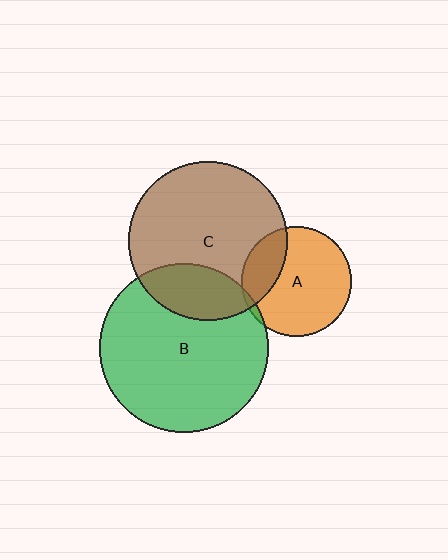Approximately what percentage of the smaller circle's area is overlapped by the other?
Approximately 25%.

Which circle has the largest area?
Circle B (green).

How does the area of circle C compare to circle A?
Approximately 2.1 times.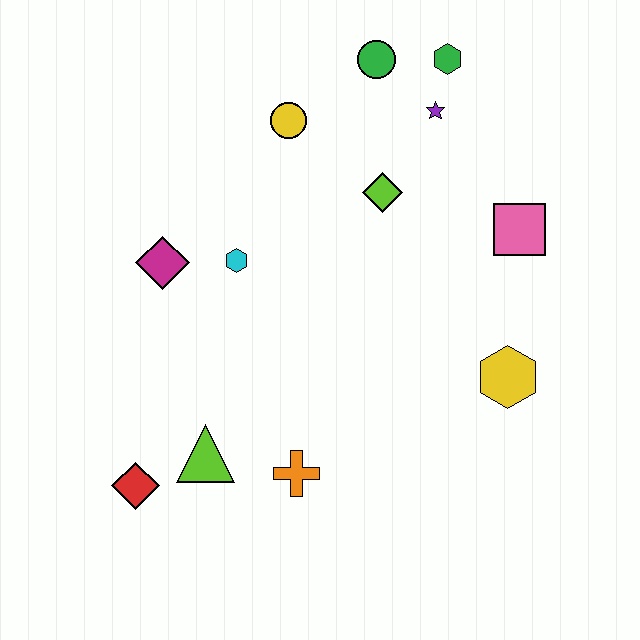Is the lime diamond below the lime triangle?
No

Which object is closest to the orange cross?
The lime triangle is closest to the orange cross.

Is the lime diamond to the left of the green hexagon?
Yes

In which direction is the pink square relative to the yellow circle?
The pink square is to the right of the yellow circle.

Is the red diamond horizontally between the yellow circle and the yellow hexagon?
No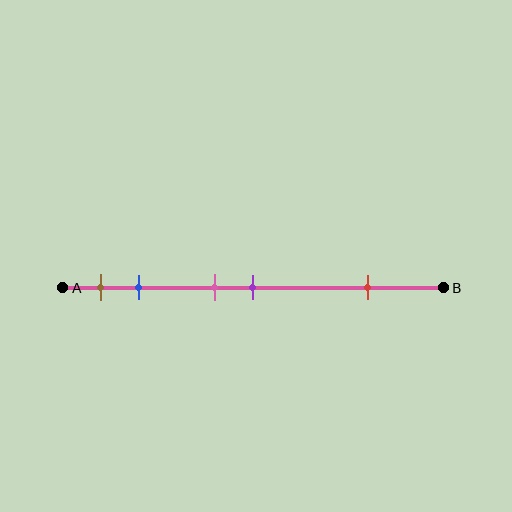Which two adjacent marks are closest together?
The pink and purple marks are the closest adjacent pair.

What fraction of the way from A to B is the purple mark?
The purple mark is approximately 50% (0.5) of the way from A to B.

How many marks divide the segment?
There are 5 marks dividing the segment.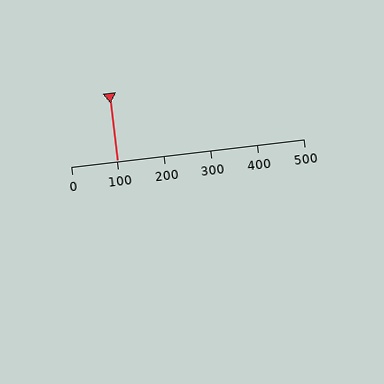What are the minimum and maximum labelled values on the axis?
The axis runs from 0 to 500.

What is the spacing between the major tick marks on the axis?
The major ticks are spaced 100 apart.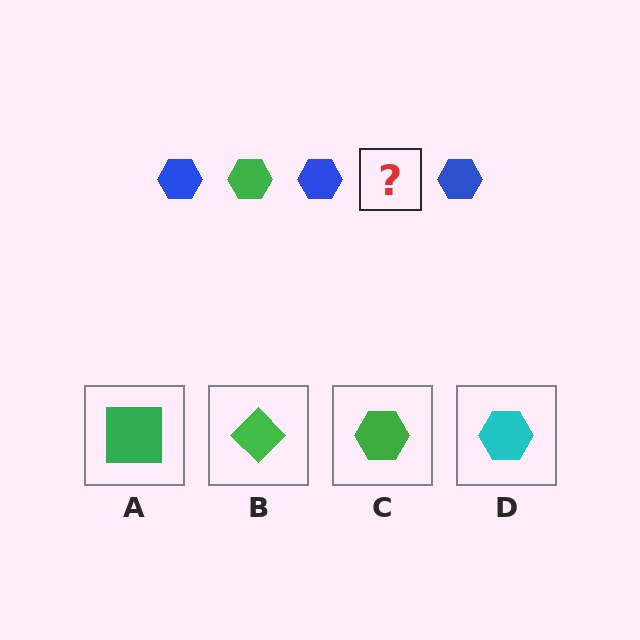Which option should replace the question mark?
Option C.